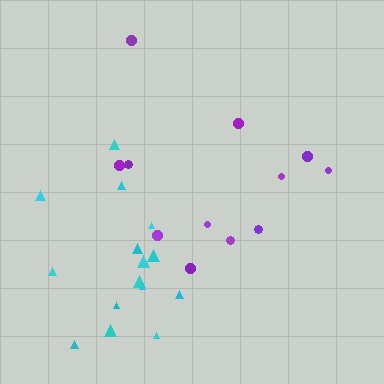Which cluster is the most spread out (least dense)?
Purple.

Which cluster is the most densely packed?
Cyan.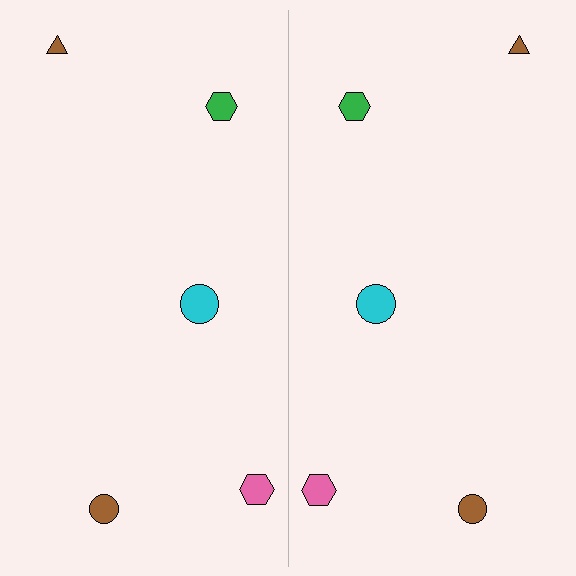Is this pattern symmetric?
Yes, this pattern has bilateral (reflection) symmetry.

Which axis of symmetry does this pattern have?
The pattern has a vertical axis of symmetry running through the center of the image.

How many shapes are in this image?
There are 10 shapes in this image.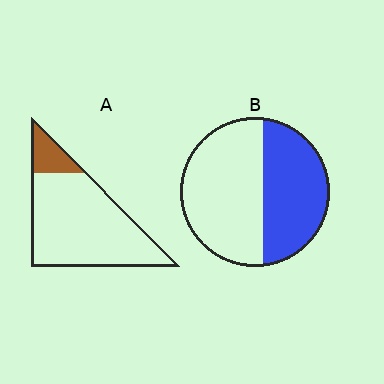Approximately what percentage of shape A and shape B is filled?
A is approximately 15% and B is approximately 45%.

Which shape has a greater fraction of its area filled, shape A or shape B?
Shape B.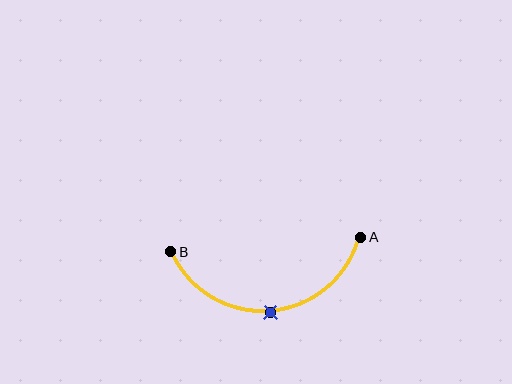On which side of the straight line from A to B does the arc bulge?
The arc bulges below the straight line connecting A and B.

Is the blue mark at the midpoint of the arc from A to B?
Yes. The blue mark lies on the arc at equal arc-length from both A and B — it is the arc midpoint.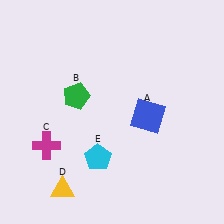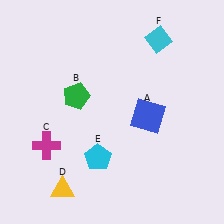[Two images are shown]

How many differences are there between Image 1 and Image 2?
There is 1 difference between the two images.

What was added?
A cyan diamond (F) was added in Image 2.